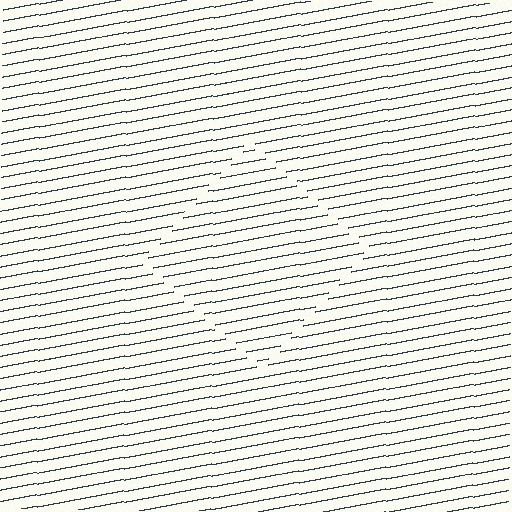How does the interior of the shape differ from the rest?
The interior of the shape contains the same grating, shifted by half a period — the contour is defined by the phase discontinuity where line-ends from the inner and outer gratings abut.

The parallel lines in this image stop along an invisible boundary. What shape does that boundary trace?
An illusory square. The interior of the shape contains the same grating, shifted by half a period — the contour is defined by the phase discontinuity where line-ends from the inner and outer gratings abut.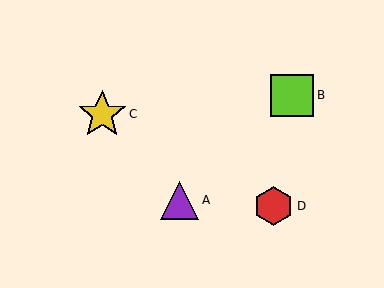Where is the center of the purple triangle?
The center of the purple triangle is at (180, 200).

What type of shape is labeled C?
Shape C is a yellow star.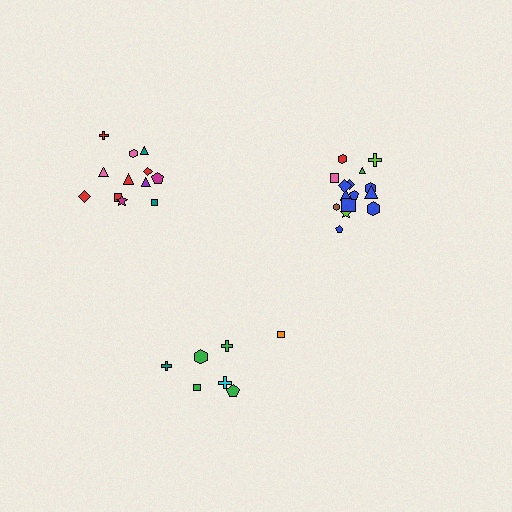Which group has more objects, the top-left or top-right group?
The top-right group.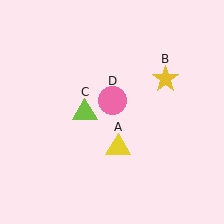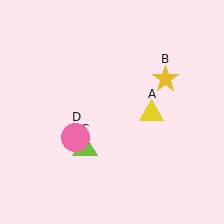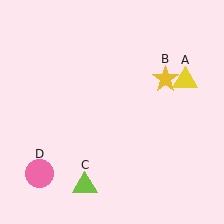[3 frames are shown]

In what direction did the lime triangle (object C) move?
The lime triangle (object C) moved down.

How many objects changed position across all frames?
3 objects changed position: yellow triangle (object A), lime triangle (object C), pink circle (object D).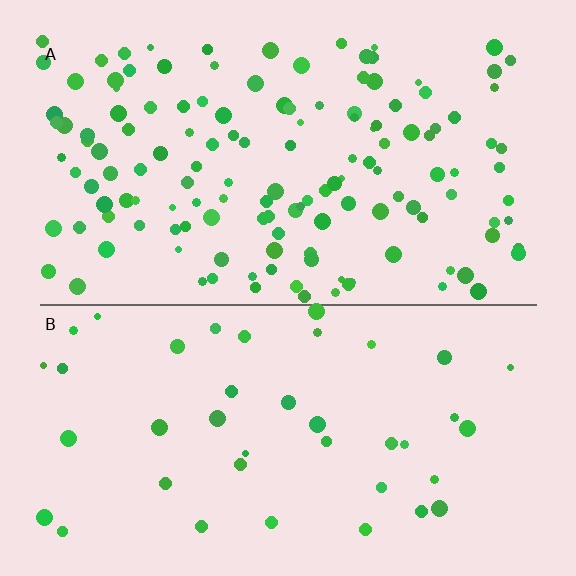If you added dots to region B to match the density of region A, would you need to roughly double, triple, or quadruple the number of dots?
Approximately triple.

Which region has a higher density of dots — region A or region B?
A (the top).